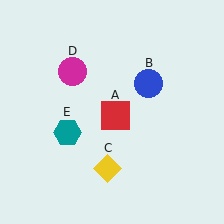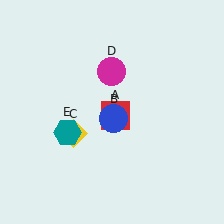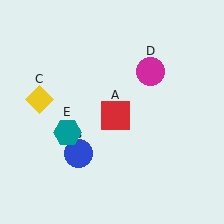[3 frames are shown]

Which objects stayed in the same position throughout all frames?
Red square (object A) and teal hexagon (object E) remained stationary.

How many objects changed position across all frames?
3 objects changed position: blue circle (object B), yellow diamond (object C), magenta circle (object D).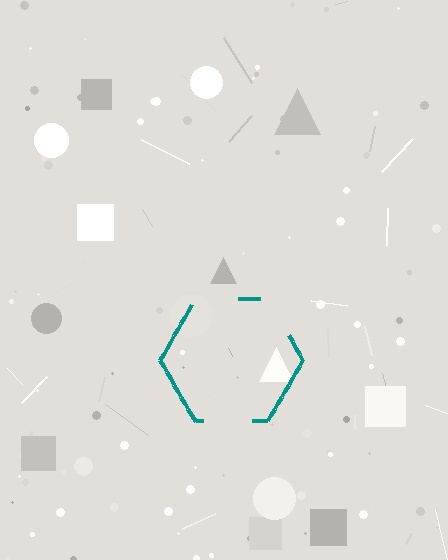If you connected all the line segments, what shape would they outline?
They would outline a hexagon.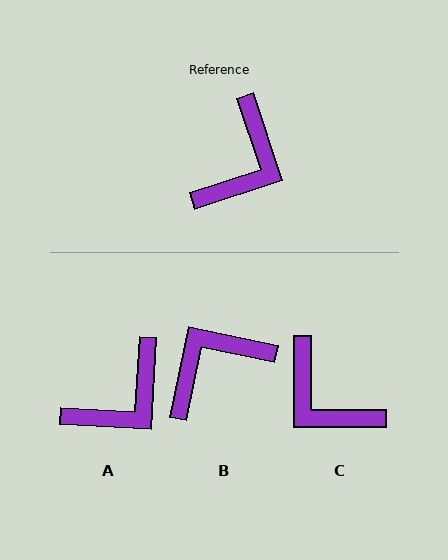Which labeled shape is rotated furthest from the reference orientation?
B, about 150 degrees away.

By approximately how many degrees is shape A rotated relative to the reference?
Approximately 22 degrees clockwise.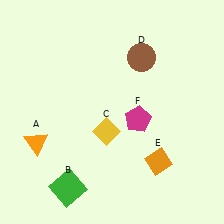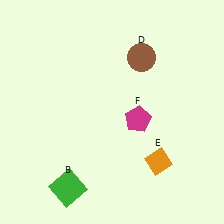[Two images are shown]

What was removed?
The yellow diamond (C), the orange triangle (A) were removed in Image 2.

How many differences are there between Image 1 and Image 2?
There are 2 differences between the two images.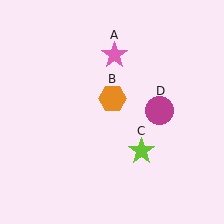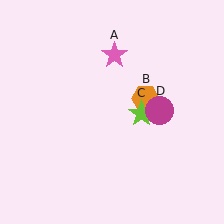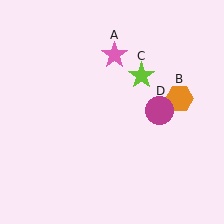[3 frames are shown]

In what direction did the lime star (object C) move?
The lime star (object C) moved up.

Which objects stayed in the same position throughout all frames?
Pink star (object A) and magenta circle (object D) remained stationary.